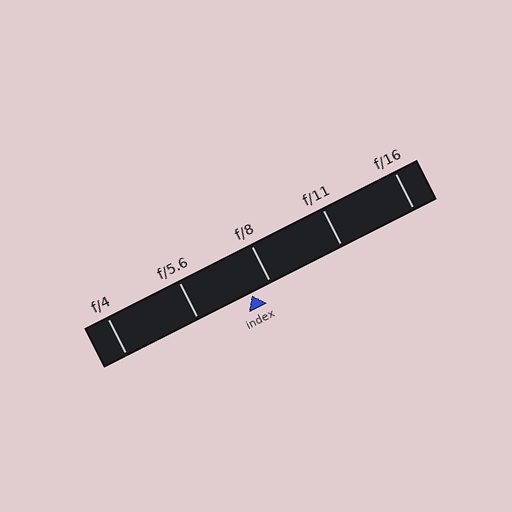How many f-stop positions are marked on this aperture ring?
There are 5 f-stop positions marked.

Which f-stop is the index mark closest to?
The index mark is closest to f/8.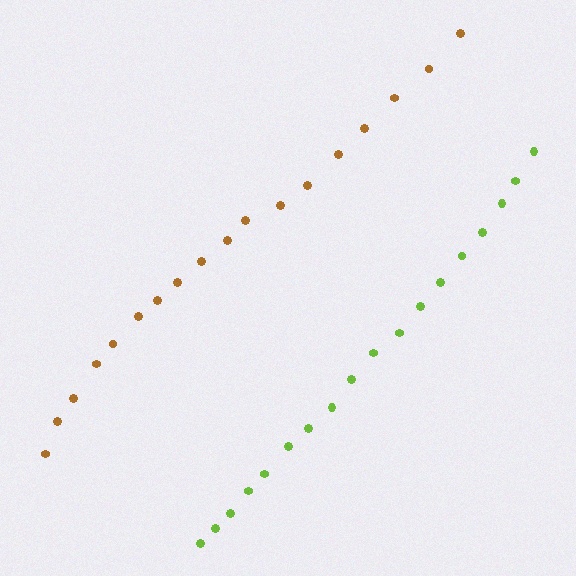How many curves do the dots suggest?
There are 2 distinct paths.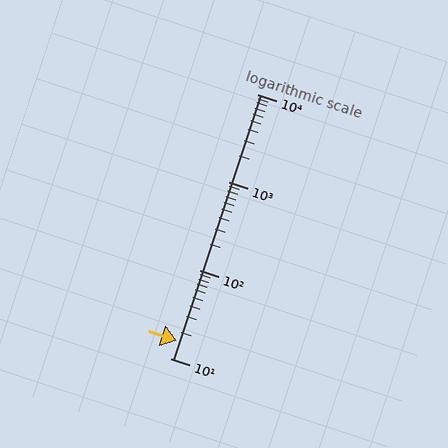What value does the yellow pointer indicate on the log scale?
The pointer indicates approximately 16.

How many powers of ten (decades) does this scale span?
The scale spans 3 decades, from 10 to 10000.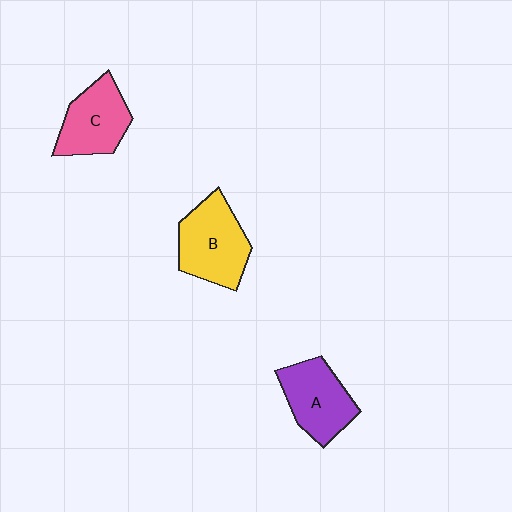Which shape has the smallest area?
Shape C (pink).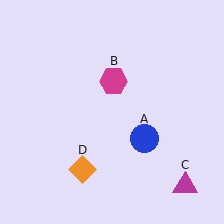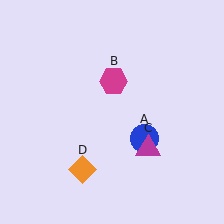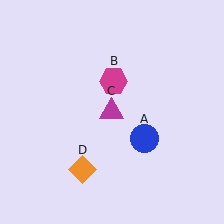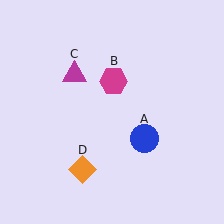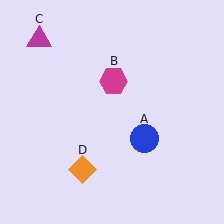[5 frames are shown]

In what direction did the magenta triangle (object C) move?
The magenta triangle (object C) moved up and to the left.